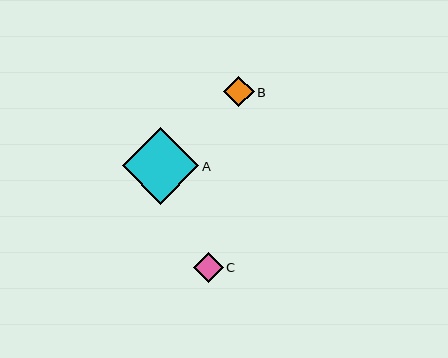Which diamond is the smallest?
Diamond C is the smallest with a size of approximately 30 pixels.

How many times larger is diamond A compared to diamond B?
Diamond A is approximately 2.5 times the size of diamond B.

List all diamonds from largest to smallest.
From largest to smallest: A, B, C.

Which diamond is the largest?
Diamond A is the largest with a size of approximately 77 pixels.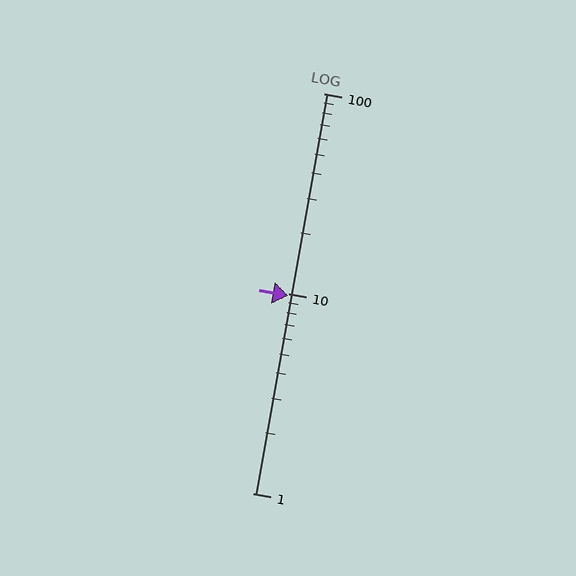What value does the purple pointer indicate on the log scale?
The pointer indicates approximately 9.7.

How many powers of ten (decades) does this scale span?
The scale spans 2 decades, from 1 to 100.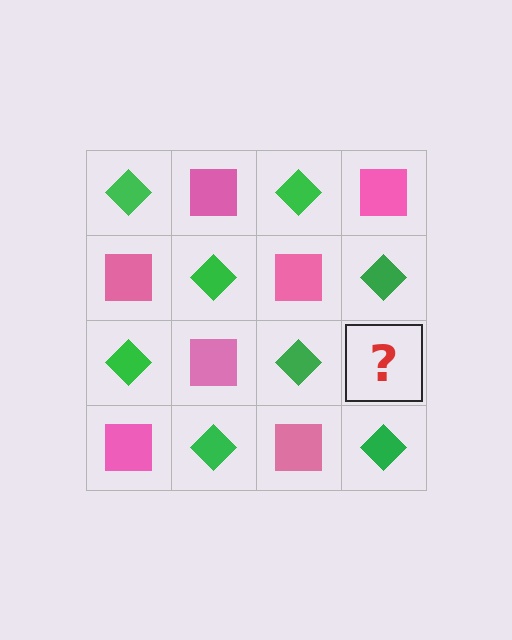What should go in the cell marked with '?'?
The missing cell should contain a pink square.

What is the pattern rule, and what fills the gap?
The rule is that it alternates green diamond and pink square in a checkerboard pattern. The gap should be filled with a pink square.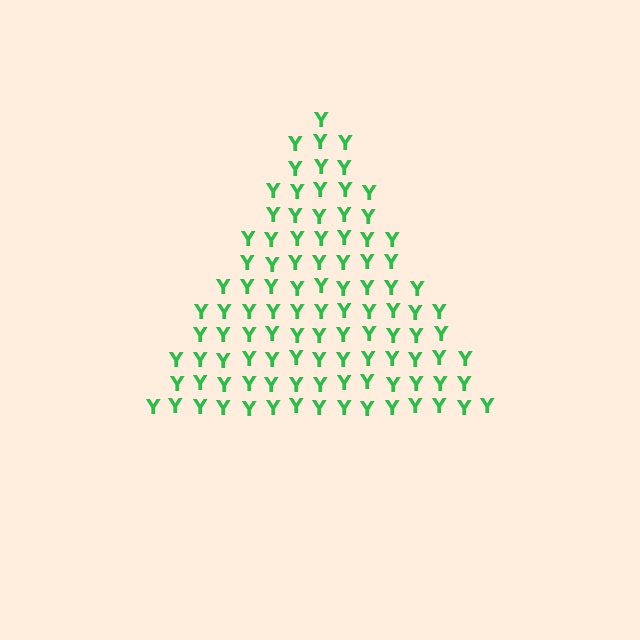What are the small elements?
The small elements are letter Y's.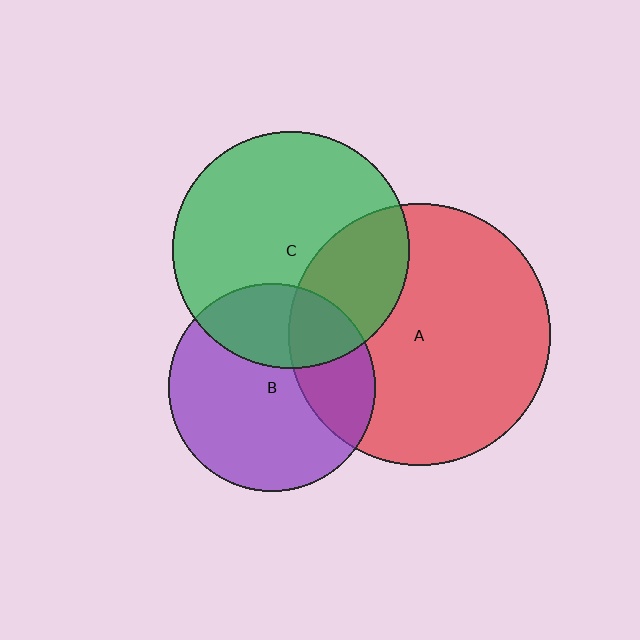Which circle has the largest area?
Circle A (red).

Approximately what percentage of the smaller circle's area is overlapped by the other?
Approximately 30%.